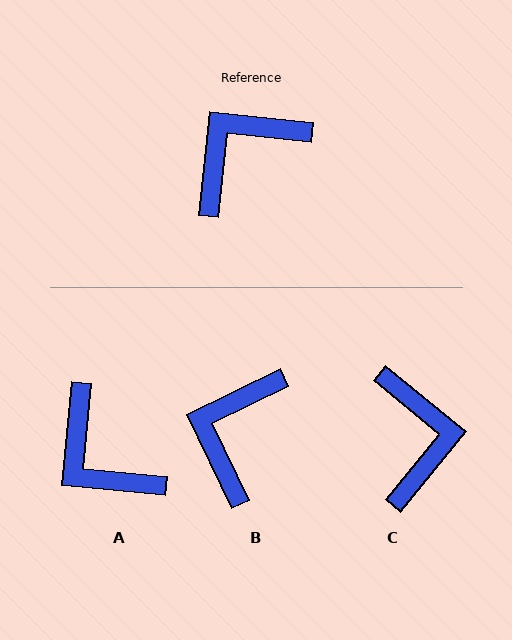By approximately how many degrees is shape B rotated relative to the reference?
Approximately 32 degrees counter-clockwise.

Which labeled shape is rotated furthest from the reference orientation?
C, about 123 degrees away.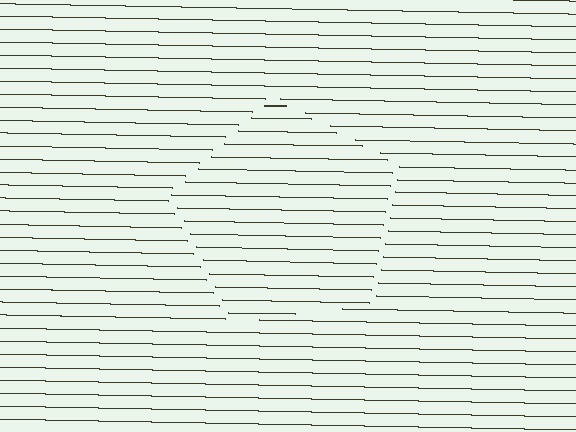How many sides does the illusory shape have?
5 sides — the line-ends trace a pentagon.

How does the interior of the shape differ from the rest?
The interior of the shape contains the same grating, shifted by half a period — the contour is defined by the phase discontinuity where line-ends from the inner and outer gratings abut.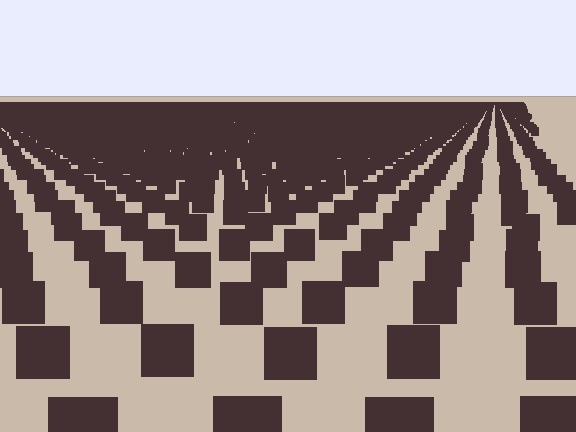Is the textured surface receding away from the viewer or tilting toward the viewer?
The surface is receding away from the viewer. Texture elements get smaller and denser toward the top.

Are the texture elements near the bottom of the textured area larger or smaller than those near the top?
Larger. Near the bottom, elements are closer to the viewer and appear at a bigger on-screen size.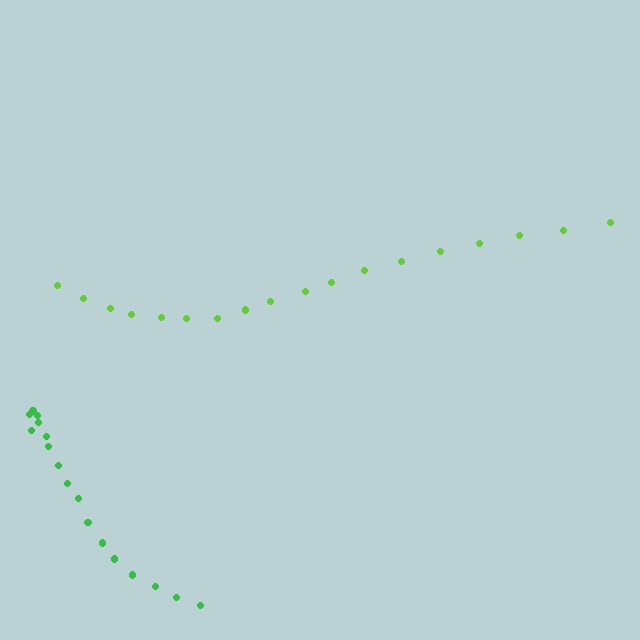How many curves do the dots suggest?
There are 2 distinct paths.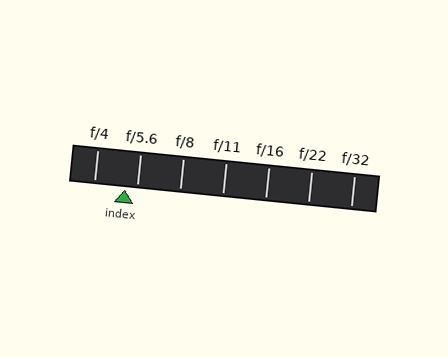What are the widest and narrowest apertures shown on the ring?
The widest aperture shown is f/4 and the narrowest is f/32.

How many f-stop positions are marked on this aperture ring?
There are 7 f-stop positions marked.